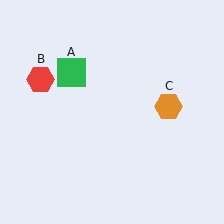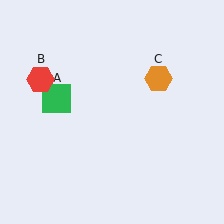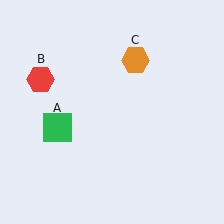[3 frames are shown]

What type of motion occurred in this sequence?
The green square (object A), orange hexagon (object C) rotated counterclockwise around the center of the scene.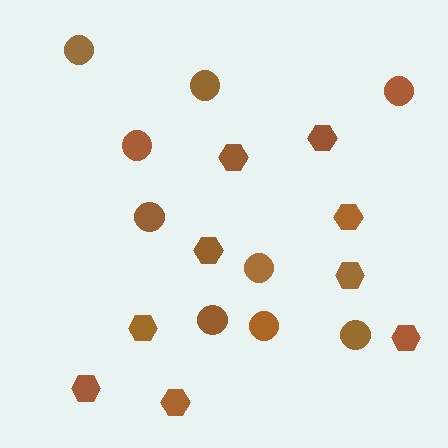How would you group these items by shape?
There are 2 groups: one group of hexagons (9) and one group of circles (9).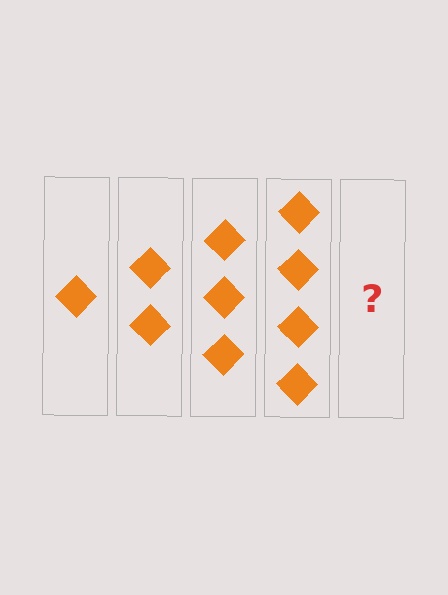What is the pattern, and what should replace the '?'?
The pattern is that each step adds one more diamond. The '?' should be 5 diamonds.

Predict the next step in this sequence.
The next step is 5 diamonds.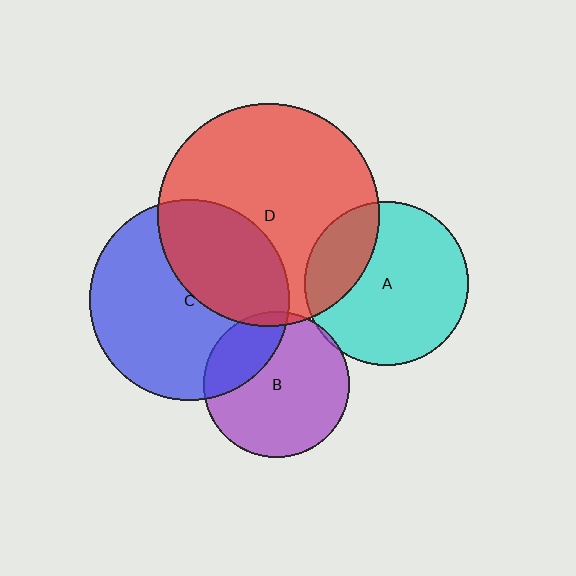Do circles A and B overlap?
Yes.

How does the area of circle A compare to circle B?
Approximately 1.3 times.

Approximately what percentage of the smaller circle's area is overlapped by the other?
Approximately 5%.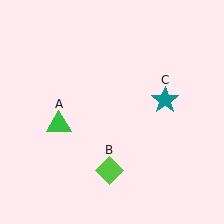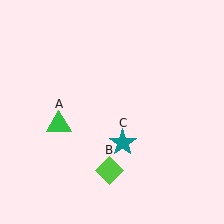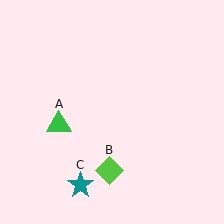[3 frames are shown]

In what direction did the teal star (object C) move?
The teal star (object C) moved down and to the left.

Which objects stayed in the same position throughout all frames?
Green triangle (object A) and lime diamond (object B) remained stationary.